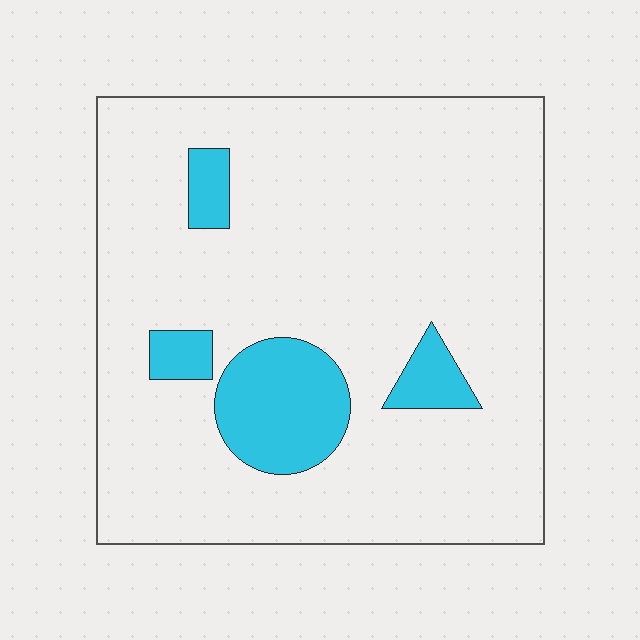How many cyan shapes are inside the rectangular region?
4.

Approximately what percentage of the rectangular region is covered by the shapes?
Approximately 15%.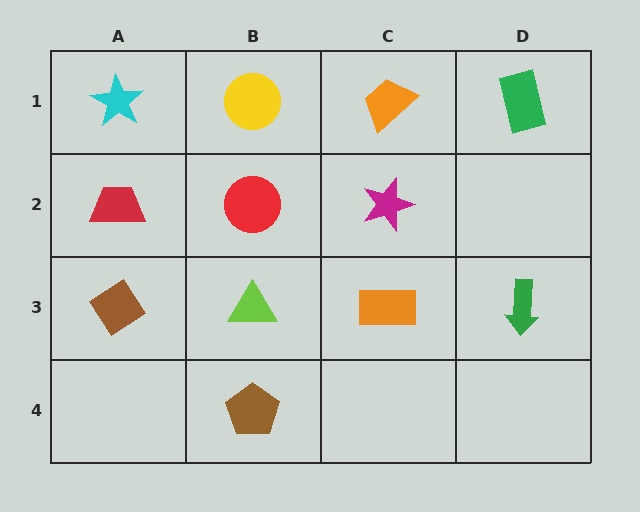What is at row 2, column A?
A red trapezoid.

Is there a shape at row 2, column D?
No, that cell is empty.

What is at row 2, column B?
A red circle.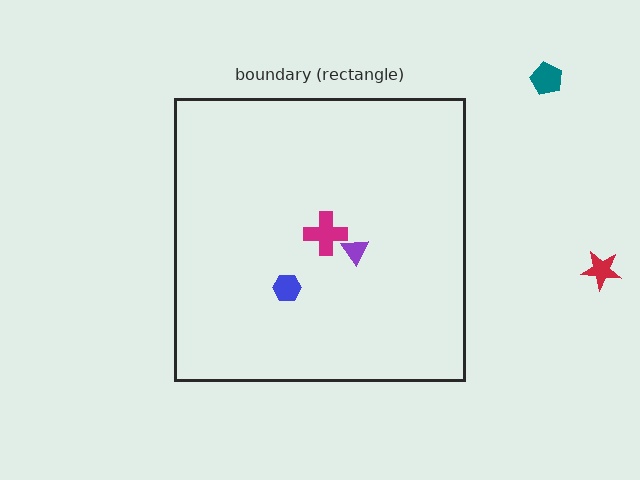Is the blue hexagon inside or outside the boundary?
Inside.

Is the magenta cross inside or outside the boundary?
Inside.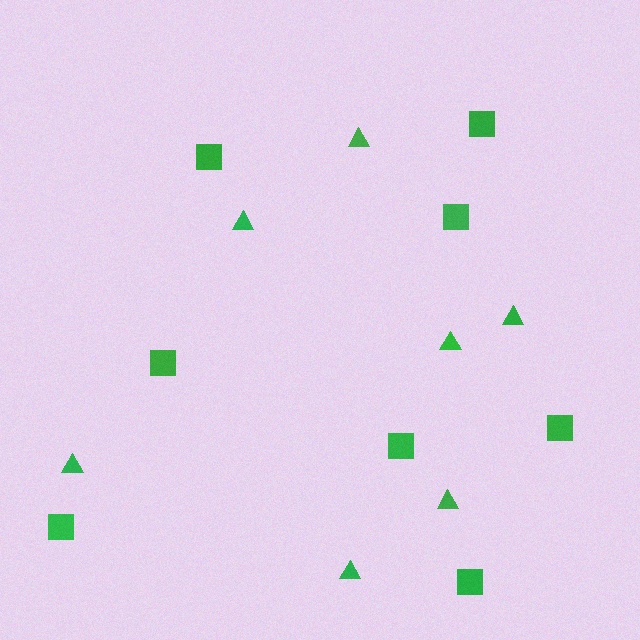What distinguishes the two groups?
There are 2 groups: one group of triangles (7) and one group of squares (8).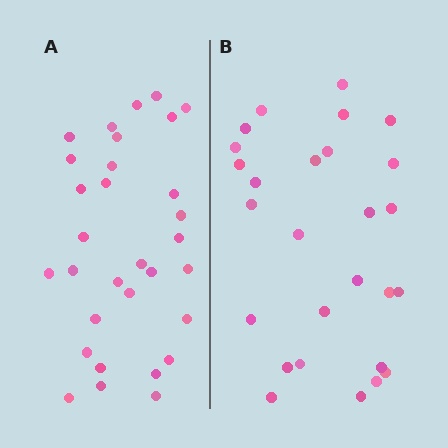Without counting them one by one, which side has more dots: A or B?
Region A (the left region) has more dots.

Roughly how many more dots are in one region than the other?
Region A has about 4 more dots than region B.